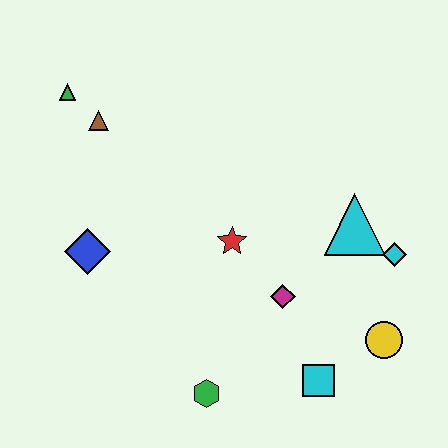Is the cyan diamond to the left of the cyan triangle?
No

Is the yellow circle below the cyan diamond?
Yes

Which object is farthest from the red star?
The green triangle is farthest from the red star.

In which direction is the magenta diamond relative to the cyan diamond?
The magenta diamond is to the left of the cyan diamond.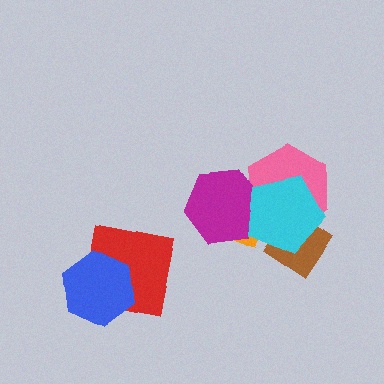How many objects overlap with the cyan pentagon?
4 objects overlap with the cyan pentagon.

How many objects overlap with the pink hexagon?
4 objects overlap with the pink hexagon.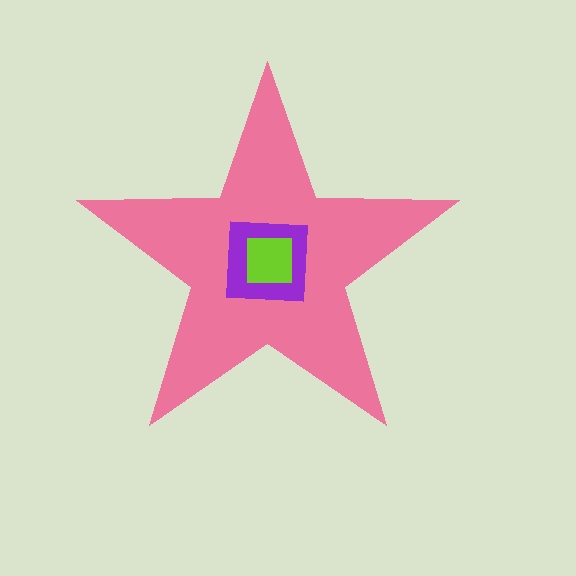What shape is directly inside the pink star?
The purple square.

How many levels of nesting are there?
3.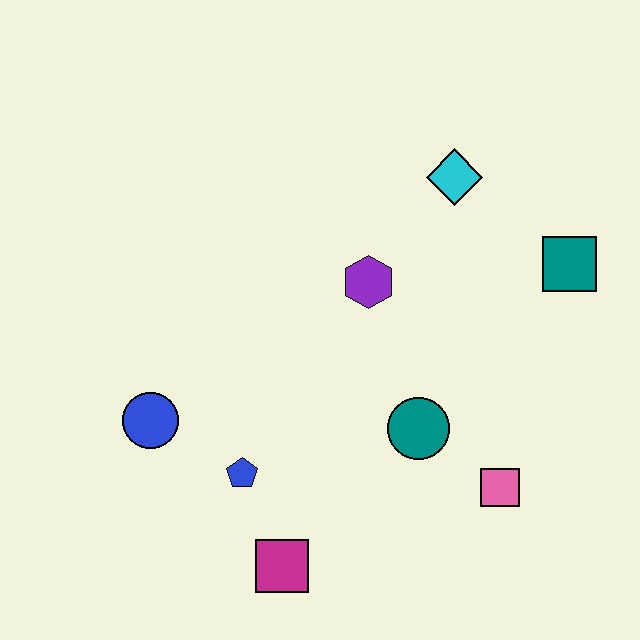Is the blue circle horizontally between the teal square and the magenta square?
No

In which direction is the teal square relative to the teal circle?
The teal square is above the teal circle.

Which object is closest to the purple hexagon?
The cyan diamond is closest to the purple hexagon.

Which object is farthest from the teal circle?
The blue circle is farthest from the teal circle.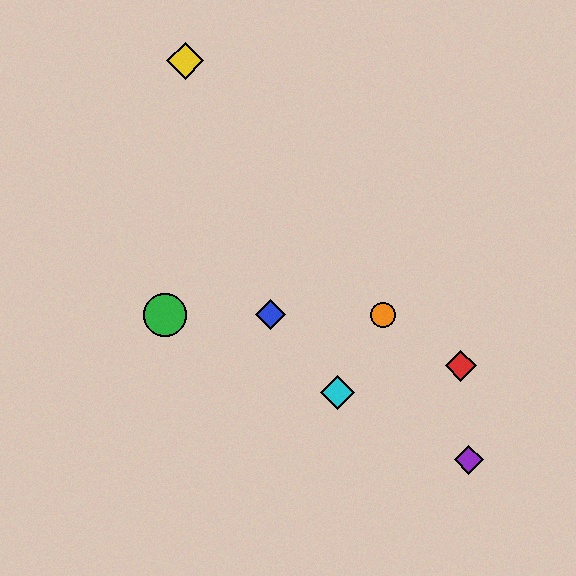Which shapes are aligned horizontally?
The blue diamond, the green circle, the orange circle are aligned horizontally.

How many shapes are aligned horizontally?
3 shapes (the blue diamond, the green circle, the orange circle) are aligned horizontally.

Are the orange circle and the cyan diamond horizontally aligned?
No, the orange circle is at y≈315 and the cyan diamond is at y≈393.